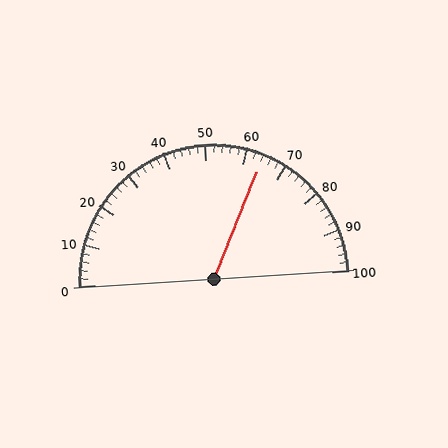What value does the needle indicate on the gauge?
The needle indicates approximately 64.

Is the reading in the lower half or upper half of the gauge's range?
The reading is in the upper half of the range (0 to 100).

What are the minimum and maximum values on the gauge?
The gauge ranges from 0 to 100.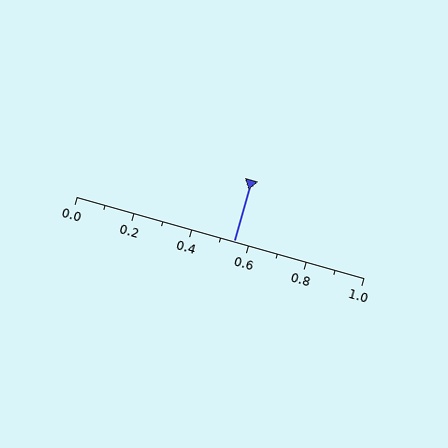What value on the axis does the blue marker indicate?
The marker indicates approximately 0.55.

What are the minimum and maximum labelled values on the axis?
The axis runs from 0.0 to 1.0.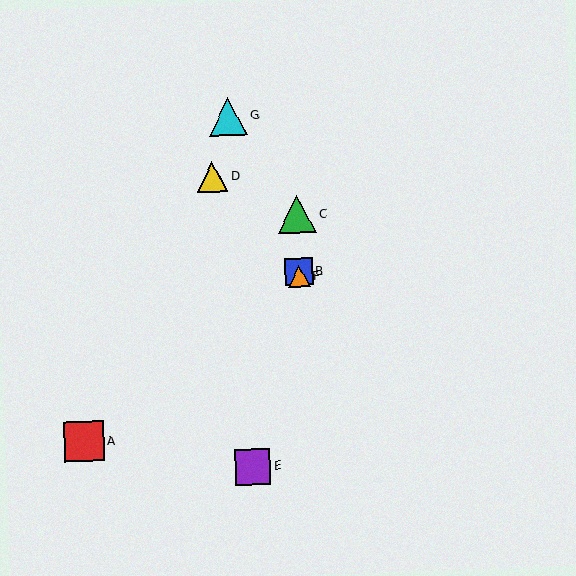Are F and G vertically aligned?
No, F is at x≈299 and G is at x≈228.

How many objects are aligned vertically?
3 objects (B, C, F) are aligned vertically.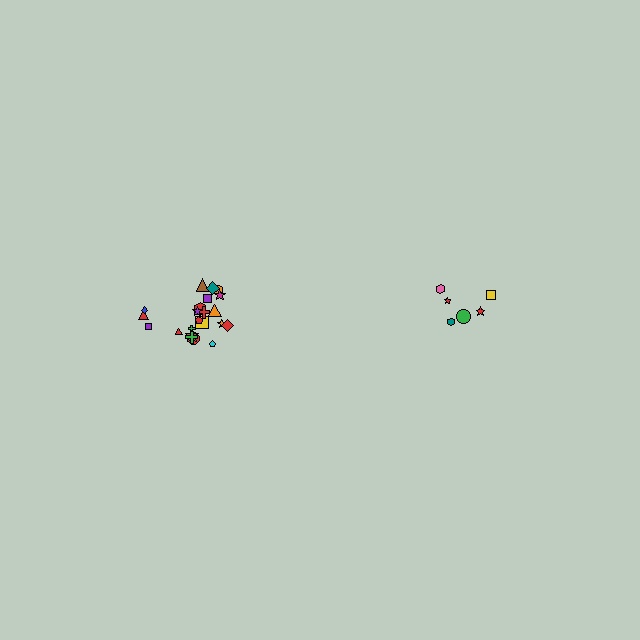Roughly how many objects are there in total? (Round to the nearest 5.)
Roughly 30 objects in total.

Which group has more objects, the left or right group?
The left group.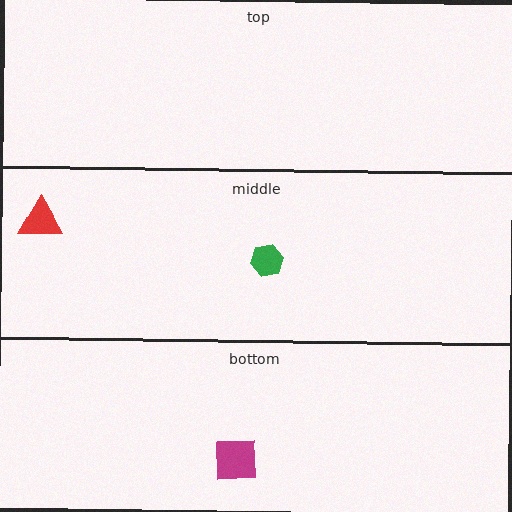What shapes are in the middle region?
The green hexagon, the red triangle.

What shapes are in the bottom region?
The magenta square.